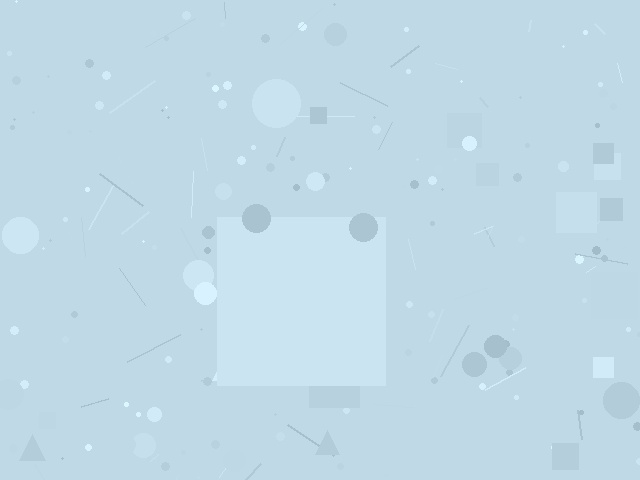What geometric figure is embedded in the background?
A square is embedded in the background.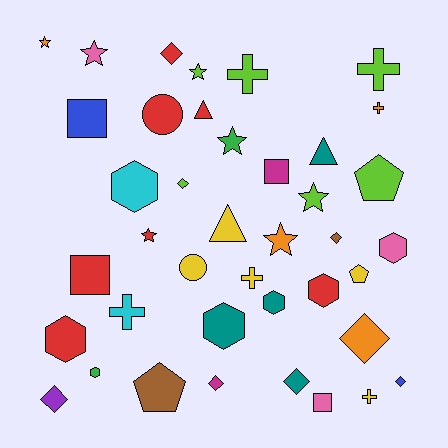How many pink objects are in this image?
There are 3 pink objects.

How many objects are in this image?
There are 40 objects.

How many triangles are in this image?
There are 3 triangles.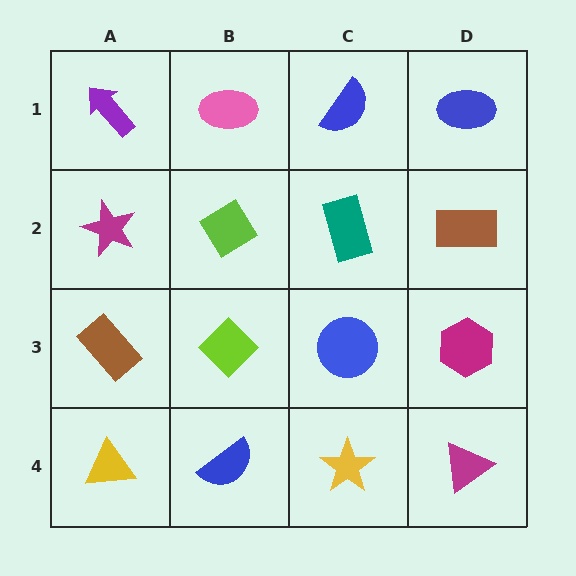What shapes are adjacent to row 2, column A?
A purple arrow (row 1, column A), a brown rectangle (row 3, column A), a lime diamond (row 2, column B).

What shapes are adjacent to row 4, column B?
A lime diamond (row 3, column B), a yellow triangle (row 4, column A), a yellow star (row 4, column C).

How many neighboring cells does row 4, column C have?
3.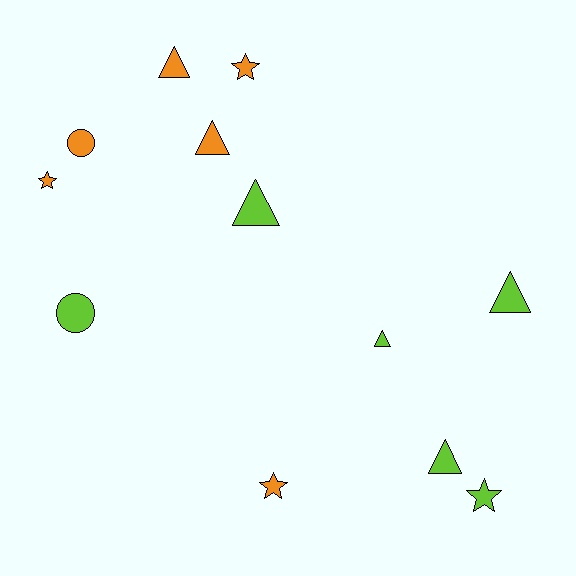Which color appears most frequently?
Orange, with 6 objects.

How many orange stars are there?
There are 3 orange stars.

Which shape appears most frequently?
Triangle, with 6 objects.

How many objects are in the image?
There are 12 objects.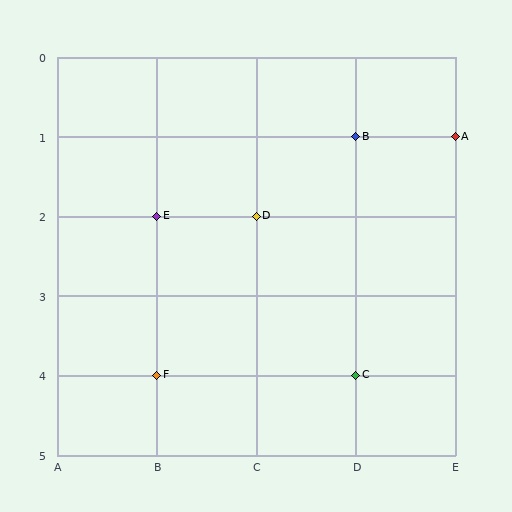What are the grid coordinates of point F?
Point F is at grid coordinates (B, 4).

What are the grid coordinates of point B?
Point B is at grid coordinates (D, 1).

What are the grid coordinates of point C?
Point C is at grid coordinates (D, 4).